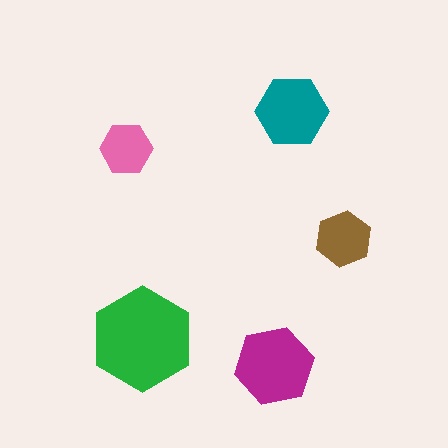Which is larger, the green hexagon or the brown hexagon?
The green one.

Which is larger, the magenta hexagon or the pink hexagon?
The magenta one.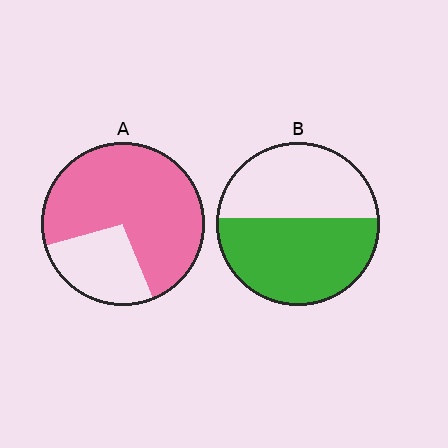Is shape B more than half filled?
Yes.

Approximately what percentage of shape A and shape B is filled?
A is approximately 75% and B is approximately 55%.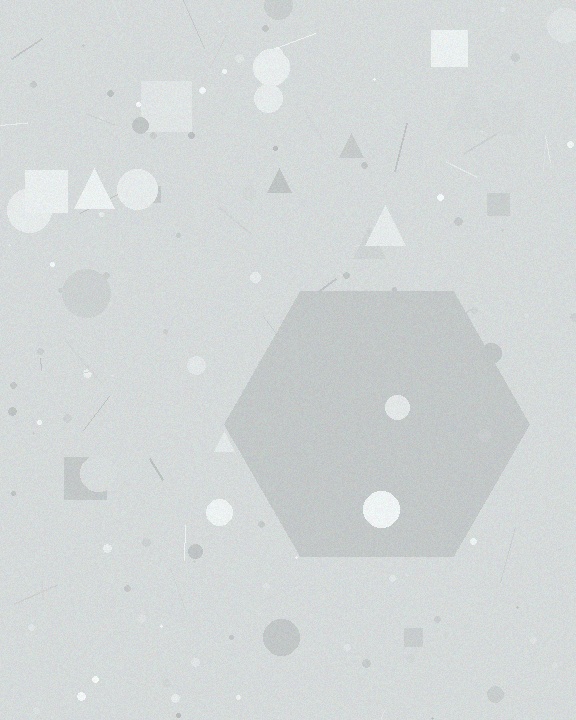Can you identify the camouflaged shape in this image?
The camouflaged shape is a hexagon.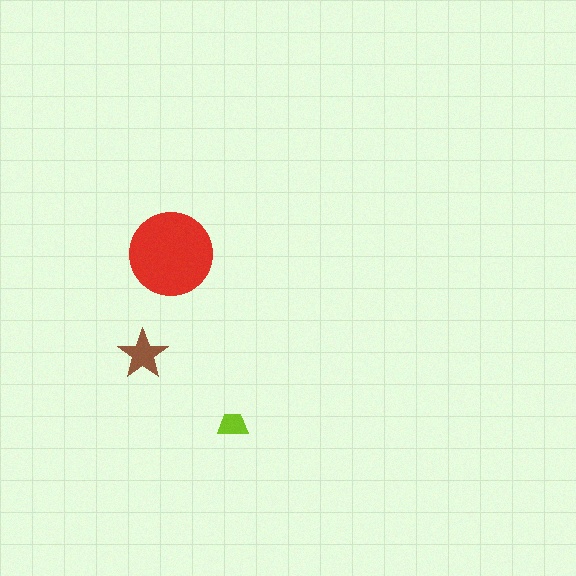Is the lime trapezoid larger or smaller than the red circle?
Smaller.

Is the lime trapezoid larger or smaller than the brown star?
Smaller.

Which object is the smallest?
The lime trapezoid.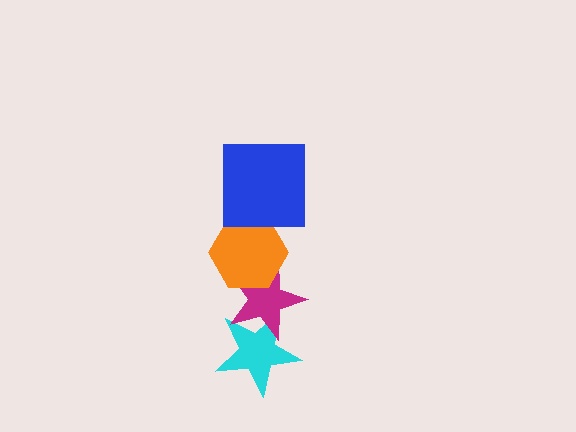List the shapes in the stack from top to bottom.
From top to bottom: the blue square, the orange hexagon, the magenta star, the cyan star.